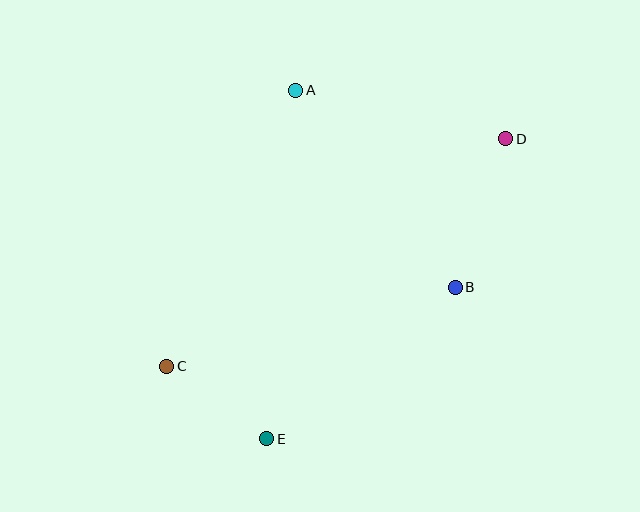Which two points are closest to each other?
Points C and E are closest to each other.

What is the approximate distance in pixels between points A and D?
The distance between A and D is approximately 215 pixels.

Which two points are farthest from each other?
Points C and D are farthest from each other.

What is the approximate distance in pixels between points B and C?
The distance between B and C is approximately 299 pixels.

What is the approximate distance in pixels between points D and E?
The distance between D and E is approximately 384 pixels.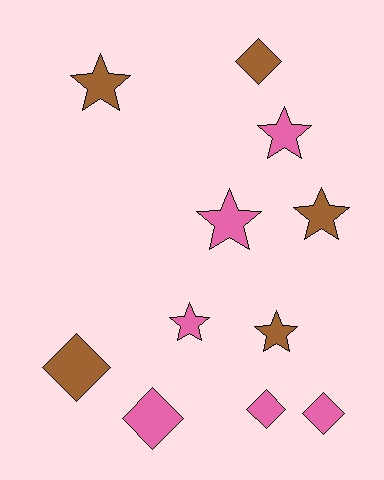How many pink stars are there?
There are 3 pink stars.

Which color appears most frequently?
Pink, with 6 objects.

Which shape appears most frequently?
Star, with 6 objects.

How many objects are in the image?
There are 11 objects.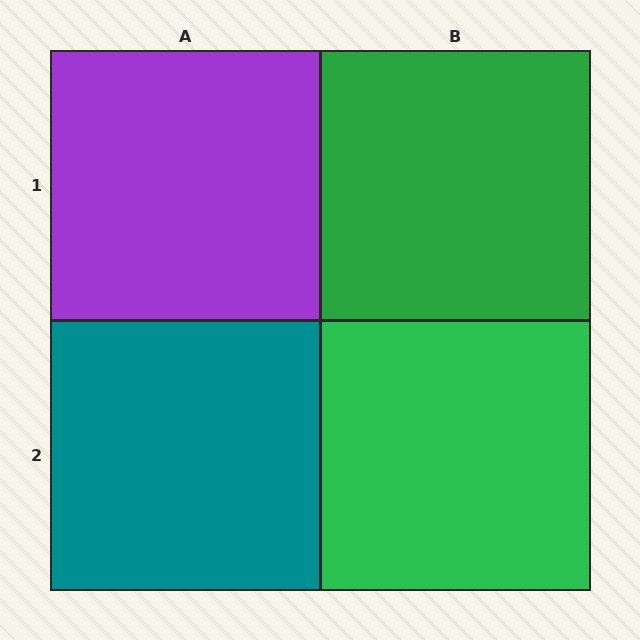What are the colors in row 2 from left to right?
Teal, green.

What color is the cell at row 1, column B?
Green.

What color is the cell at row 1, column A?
Purple.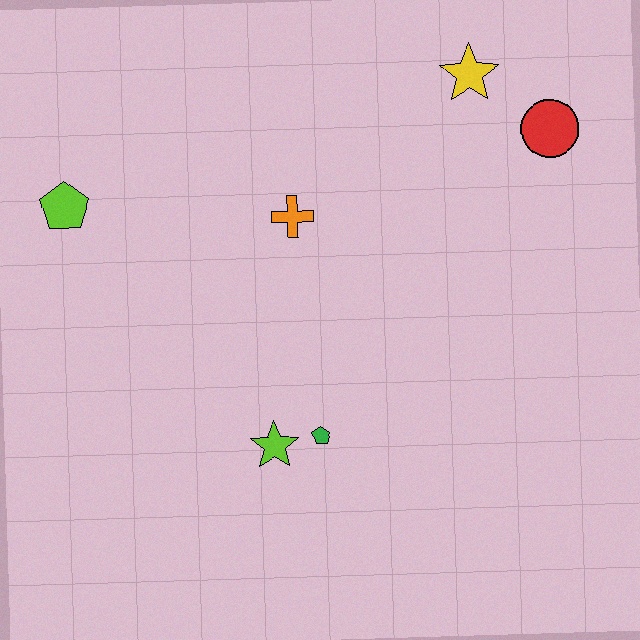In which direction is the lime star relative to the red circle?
The lime star is below the red circle.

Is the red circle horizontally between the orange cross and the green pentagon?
No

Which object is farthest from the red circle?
The lime pentagon is farthest from the red circle.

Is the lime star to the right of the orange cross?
No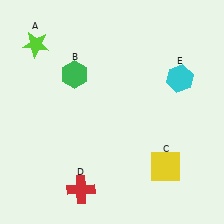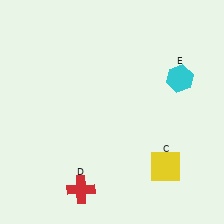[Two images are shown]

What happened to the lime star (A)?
The lime star (A) was removed in Image 2. It was in the top-left area of Image 1.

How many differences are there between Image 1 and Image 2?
There are 2 differences between the two images.